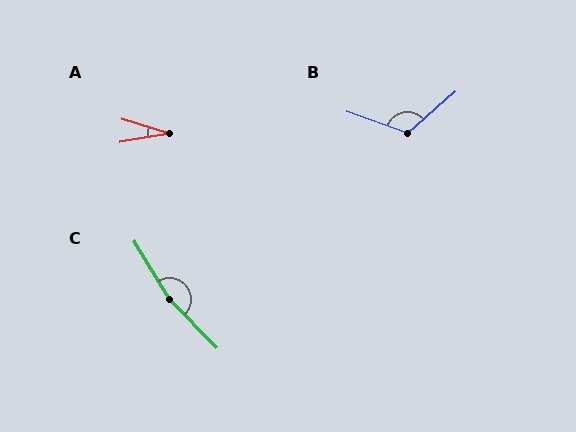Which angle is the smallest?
A, at approximately 26 degrees.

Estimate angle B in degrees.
Approximately 119 degrees.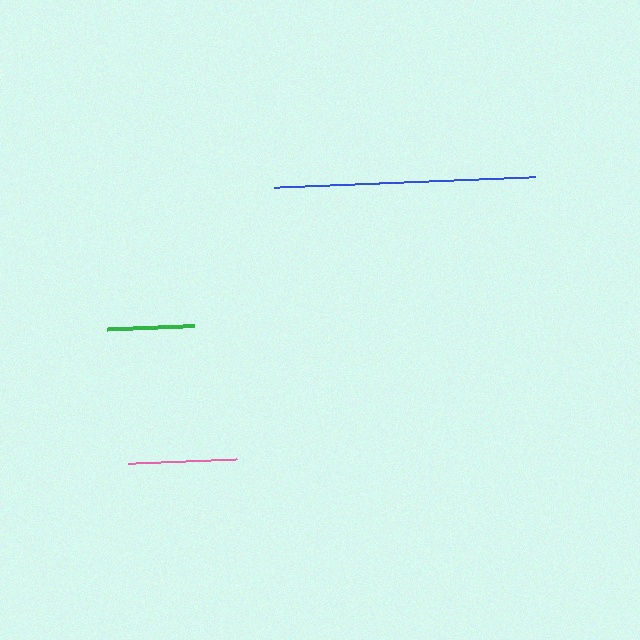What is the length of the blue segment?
The blue segment is approximately 262 pixels long.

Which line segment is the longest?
The blue line is the longest at approximately 262 pixels.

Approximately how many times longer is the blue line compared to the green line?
The blue line is approximately 3.0 times the length of the green line.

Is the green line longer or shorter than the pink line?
The pink line is longer than the green line.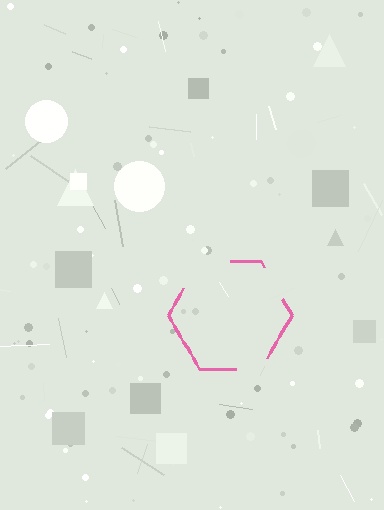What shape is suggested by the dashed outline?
The dashed outline suggests a hexagon.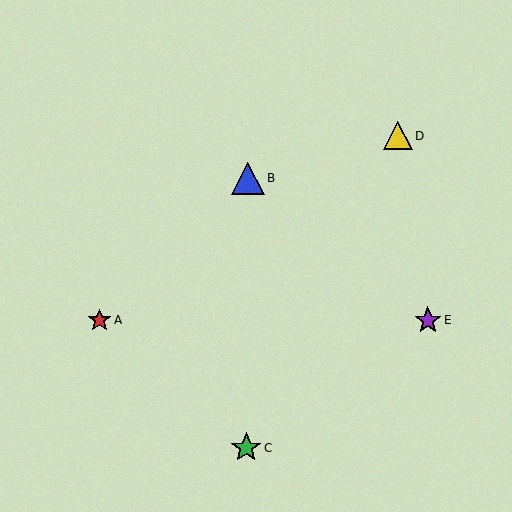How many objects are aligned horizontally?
2 objects (A, E) are aligned horizontally.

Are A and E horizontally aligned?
Yes, both are at y≈320.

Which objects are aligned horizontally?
Objects A, E are aligned horizontally.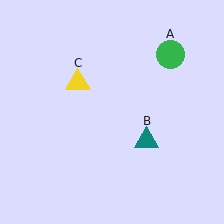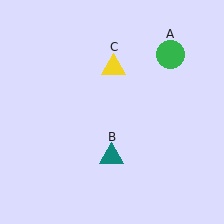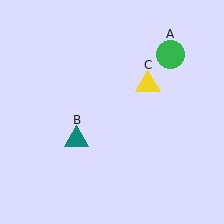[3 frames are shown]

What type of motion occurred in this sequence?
The teal triangle (object B), yellow triangle (object C) rotated clockwise around the center of the scene.